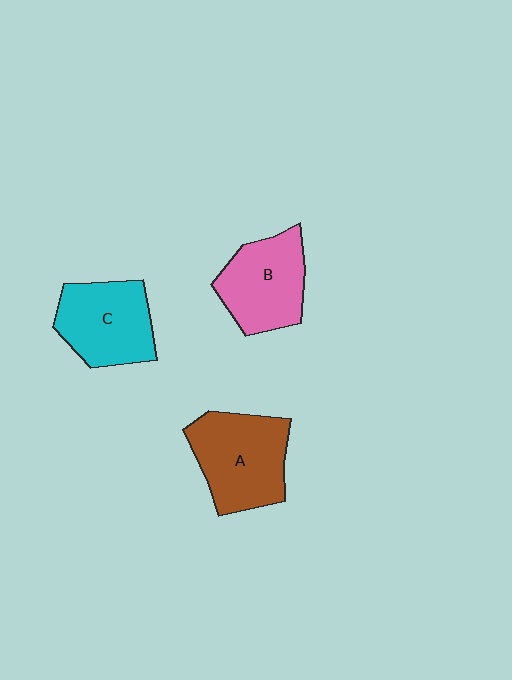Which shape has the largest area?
Shape A (brown).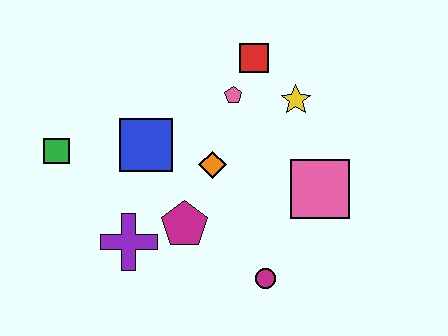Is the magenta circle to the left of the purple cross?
No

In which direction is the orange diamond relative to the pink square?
The orange diamond is to the left of the pink square.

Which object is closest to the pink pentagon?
The red square is closest to the pink pentagon.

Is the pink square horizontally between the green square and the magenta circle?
No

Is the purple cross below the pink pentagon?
Yes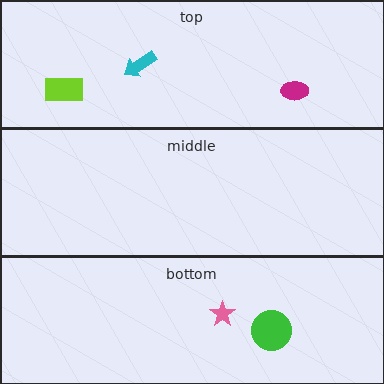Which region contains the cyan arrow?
The top region.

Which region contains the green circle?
The bottom region.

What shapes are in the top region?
The lime rectangle, the cyan arrow, the magenta ellipse.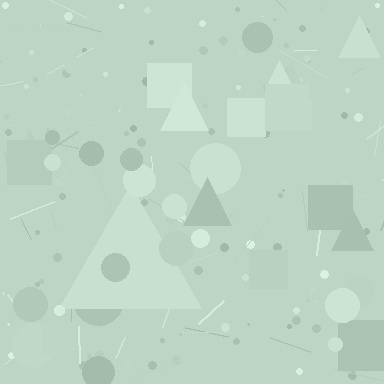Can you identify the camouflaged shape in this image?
The camouflaged shape is a triangle.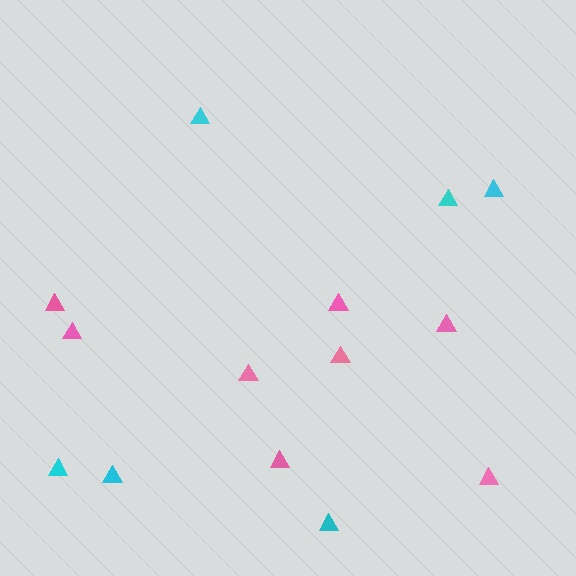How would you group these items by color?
There are 2 groups: one group of cyan triangles (6) and one group of pink triangles (8).